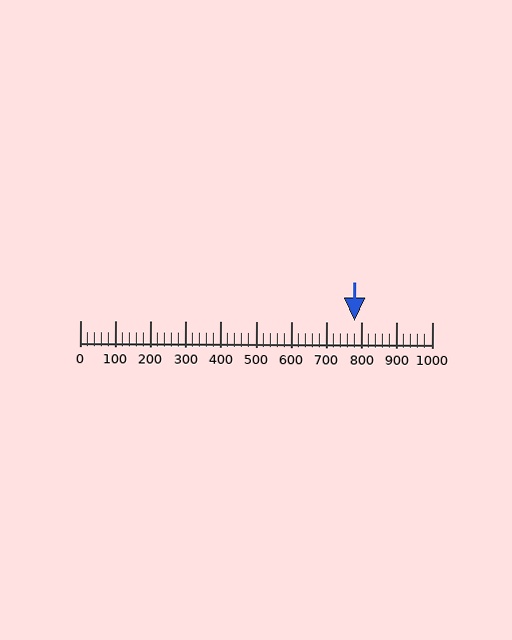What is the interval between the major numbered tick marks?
The major tick marks are spaced 100 units apart.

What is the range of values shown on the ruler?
The ruler shows values from 0 to 1000.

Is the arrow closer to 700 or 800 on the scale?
The arrow is closer to 800.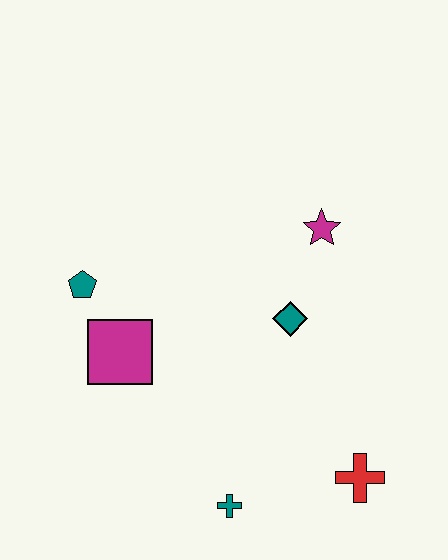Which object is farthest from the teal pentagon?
The red cross is farthest from the teal pentagon.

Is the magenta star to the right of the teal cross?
Yes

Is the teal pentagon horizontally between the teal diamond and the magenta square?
No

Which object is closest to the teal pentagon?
The magenta square is closest to the teal pentagon.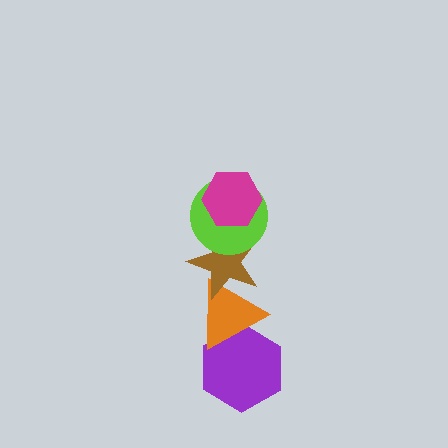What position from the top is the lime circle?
The lime circle is 2nd from the top.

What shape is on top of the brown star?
The lime circle is on top of the brown star.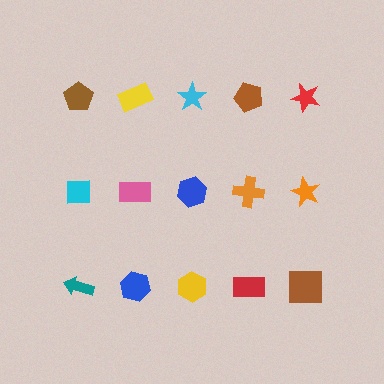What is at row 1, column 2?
A yellow rectangle.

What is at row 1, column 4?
A brown pentagon.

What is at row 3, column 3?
A yellow hexagon.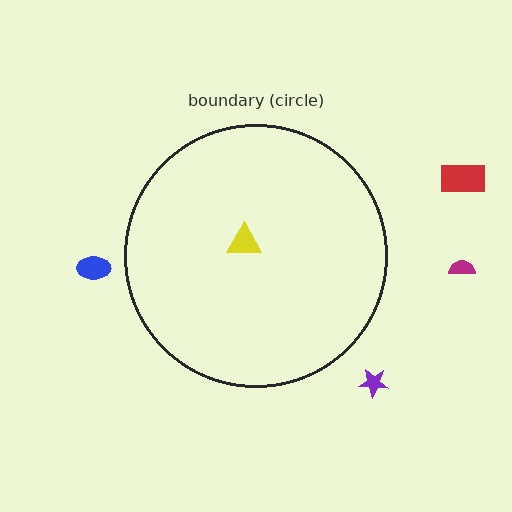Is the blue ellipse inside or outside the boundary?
Outside.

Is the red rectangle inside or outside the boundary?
Outside.